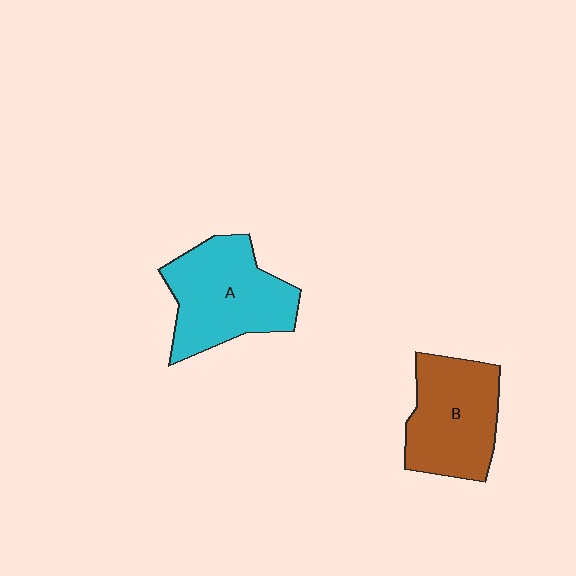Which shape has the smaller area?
Shape B (brown).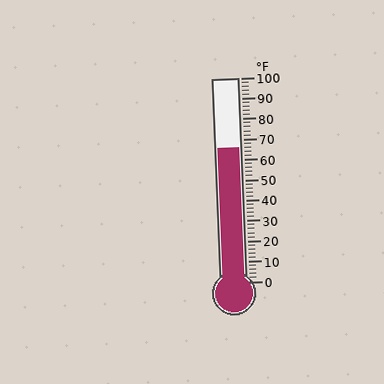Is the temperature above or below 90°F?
The temperature is below 90°F.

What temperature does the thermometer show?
The thermometer shows approximately 66°F.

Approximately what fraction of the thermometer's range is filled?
The thermometer is filled to approximately 65% of its range.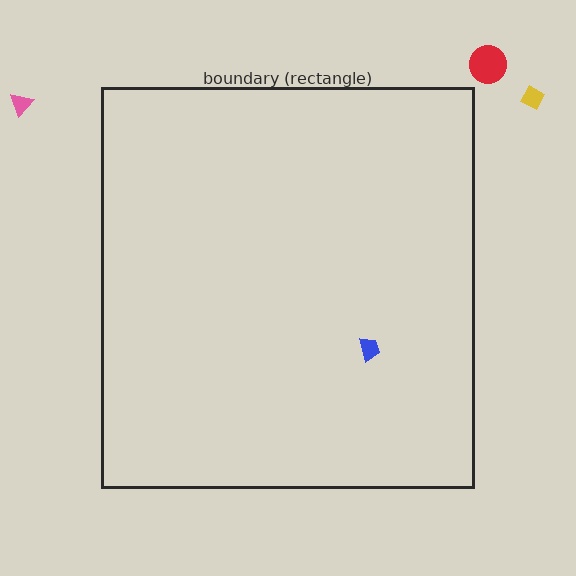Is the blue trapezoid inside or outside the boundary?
Inside.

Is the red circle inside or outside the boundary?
Outside.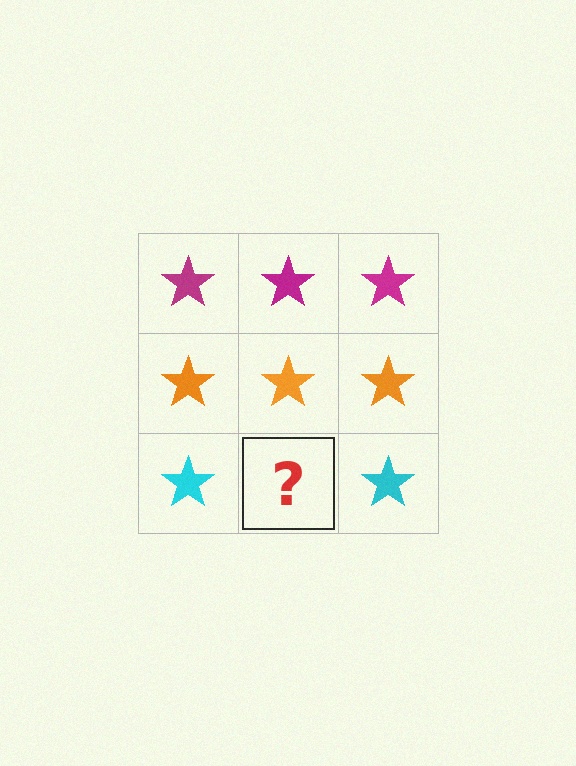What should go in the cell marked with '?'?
The missing cell should contain a cyan star.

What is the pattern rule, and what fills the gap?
The rule is that each row has a consistent color. The gap should be filled with a cyan star.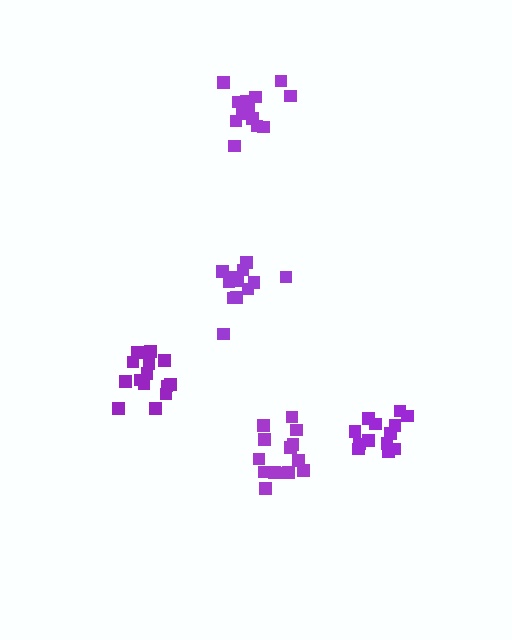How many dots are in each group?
Group 1: 14 dots, Group 2: 13 dots, Group 3: 12 dots, Group 4: 14 dots, Group 5: 13 dots (66 total).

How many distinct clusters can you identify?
There are 5 distinct clusters.